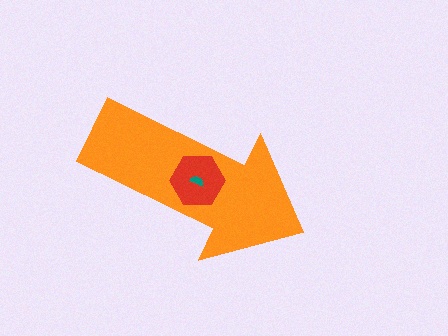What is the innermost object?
The teal semicircle.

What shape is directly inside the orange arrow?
The red hexagon.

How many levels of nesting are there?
3.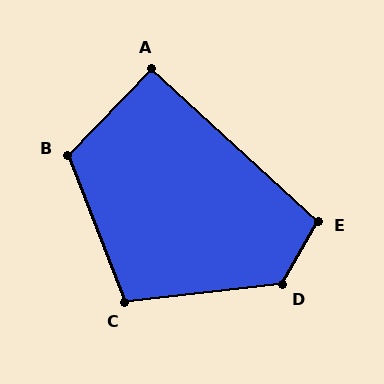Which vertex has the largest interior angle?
D, at approximately 126 degrees.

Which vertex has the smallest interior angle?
A, at approximately 92 degrees.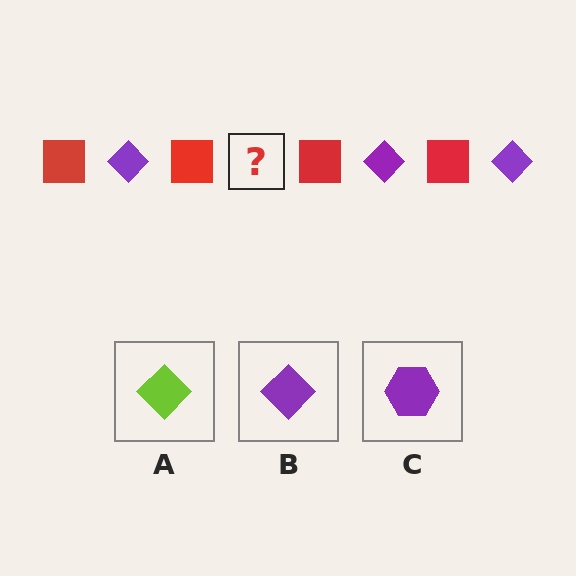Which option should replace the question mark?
Option B.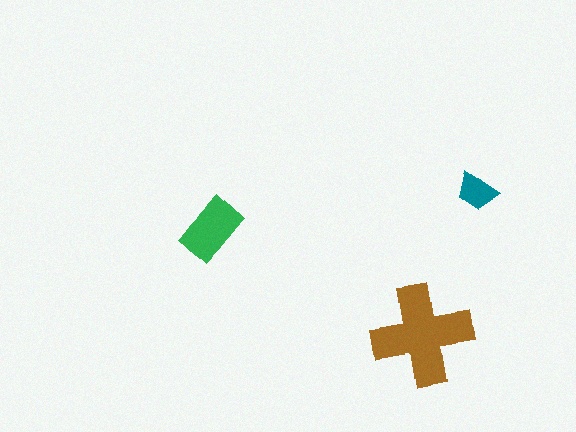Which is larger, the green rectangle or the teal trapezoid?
The green rectangle.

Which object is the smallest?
The teal trapezoid.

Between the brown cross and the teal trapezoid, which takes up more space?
The brown cross.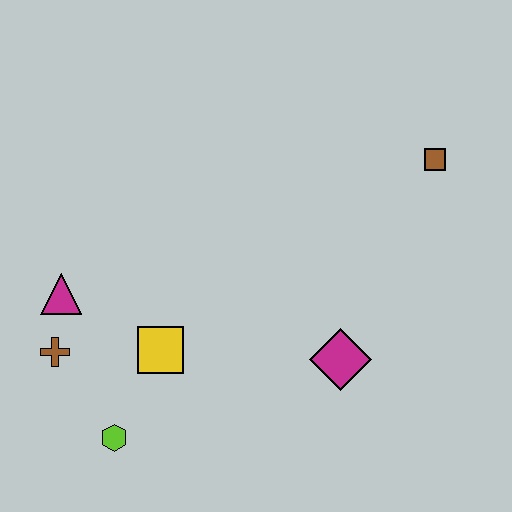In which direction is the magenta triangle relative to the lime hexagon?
The magenta triangle is above the lime hexagon.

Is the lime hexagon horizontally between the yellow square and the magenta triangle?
Yes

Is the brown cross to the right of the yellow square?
No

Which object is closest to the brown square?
The magenta diamond is closest to the brown square.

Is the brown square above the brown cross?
Yes